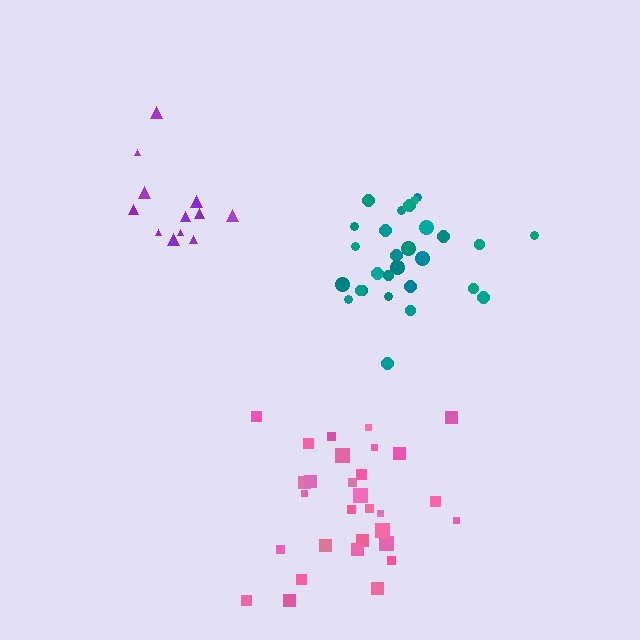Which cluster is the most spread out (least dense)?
Pink.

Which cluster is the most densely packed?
Teal.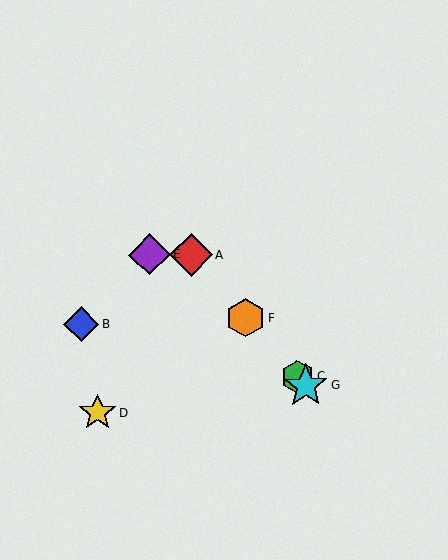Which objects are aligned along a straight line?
Objects A, C, F, G are aligned along a straight line.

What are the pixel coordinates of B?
Object B is at (81, 324).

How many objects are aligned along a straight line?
4 objects (A, C, F, G) are aligned along a straight line.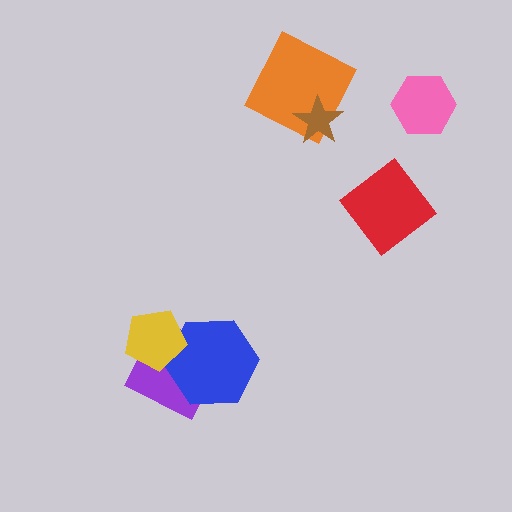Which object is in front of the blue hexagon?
The yellow pentagon is in front of the blue hexagon.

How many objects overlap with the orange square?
1 object overlaps with the orange square.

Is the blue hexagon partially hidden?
Yes, it is partially covered by another shape.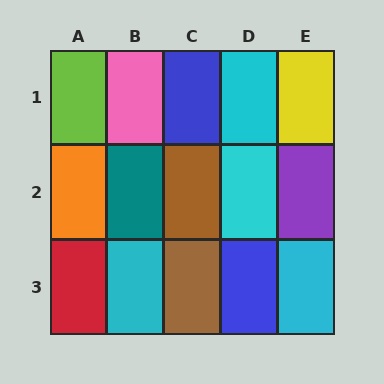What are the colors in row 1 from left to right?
Lime, pink, blue, cyan, yellow.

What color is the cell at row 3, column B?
Cyan.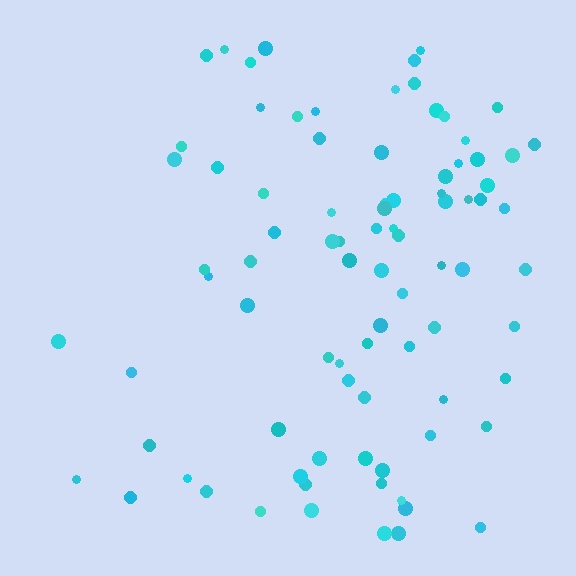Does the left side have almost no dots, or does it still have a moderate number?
Still a moderate number, just noticeably fewer than the right.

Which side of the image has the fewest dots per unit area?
The left.